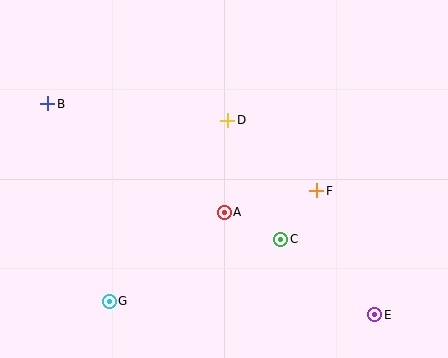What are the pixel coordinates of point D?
Point D is at (228, 121).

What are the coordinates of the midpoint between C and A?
The midpoint between C and A is at (252, 226).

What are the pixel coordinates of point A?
Point A is at (224, 212).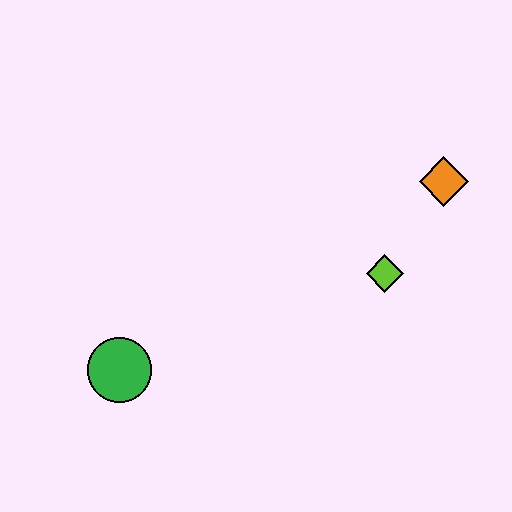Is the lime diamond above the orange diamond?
No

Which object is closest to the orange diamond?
The lime diamond is closest to the orange diamond.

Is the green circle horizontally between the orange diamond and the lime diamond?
No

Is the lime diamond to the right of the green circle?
Yes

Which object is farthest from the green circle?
The orange diamond is farthest from the green circle.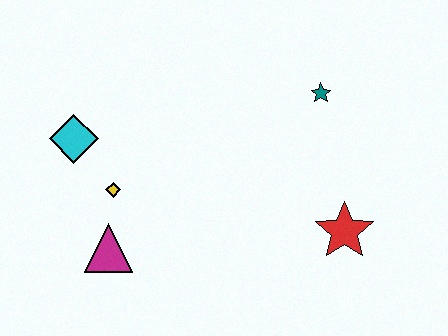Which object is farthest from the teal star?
The magenta triangle is farthest from the teal star.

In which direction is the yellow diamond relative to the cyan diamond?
The yellow diamond is below the cyan diamond.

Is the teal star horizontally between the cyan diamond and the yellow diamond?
No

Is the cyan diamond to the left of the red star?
Yes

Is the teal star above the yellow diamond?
Yes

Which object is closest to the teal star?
The red star is closest to the teal star.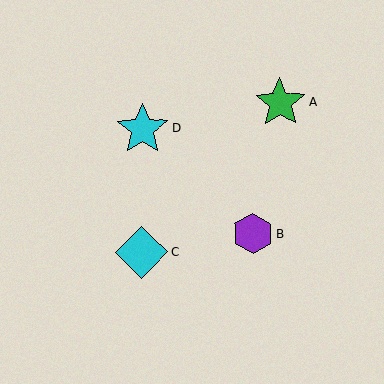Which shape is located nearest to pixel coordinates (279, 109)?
The green star (labeled A) at (280, 103) is nearest to that location.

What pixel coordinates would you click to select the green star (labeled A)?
Click at (280, 103) to select the green star A.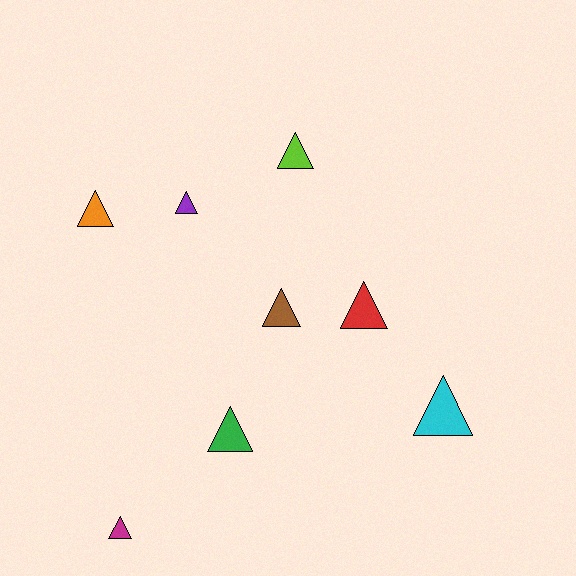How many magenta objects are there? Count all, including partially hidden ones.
There is 1 magenta object.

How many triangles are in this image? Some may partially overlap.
There are 8 triangles.